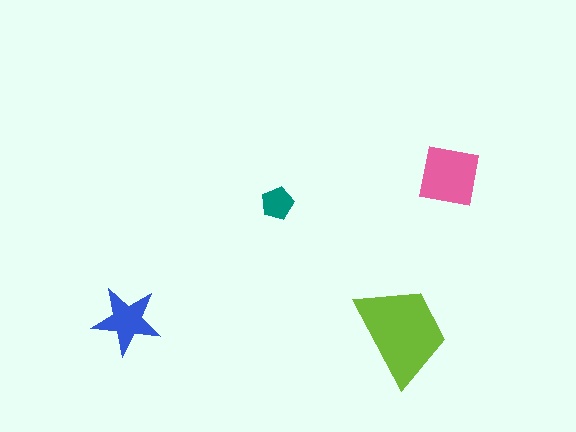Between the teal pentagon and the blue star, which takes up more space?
The blue star.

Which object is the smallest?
The teal pentagon.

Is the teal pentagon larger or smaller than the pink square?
Smaller.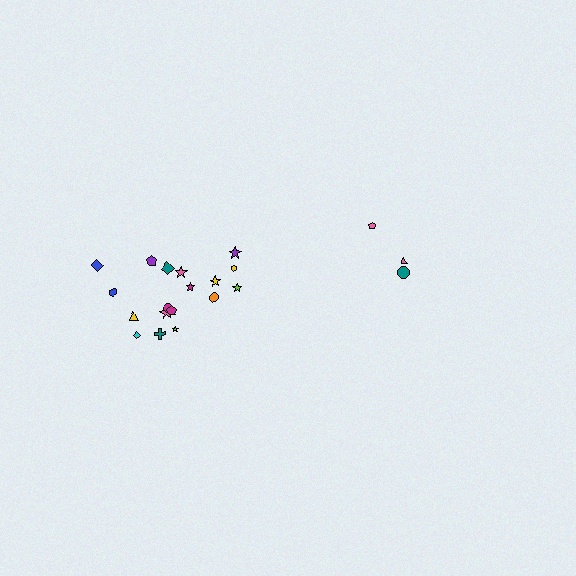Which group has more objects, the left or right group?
The left group.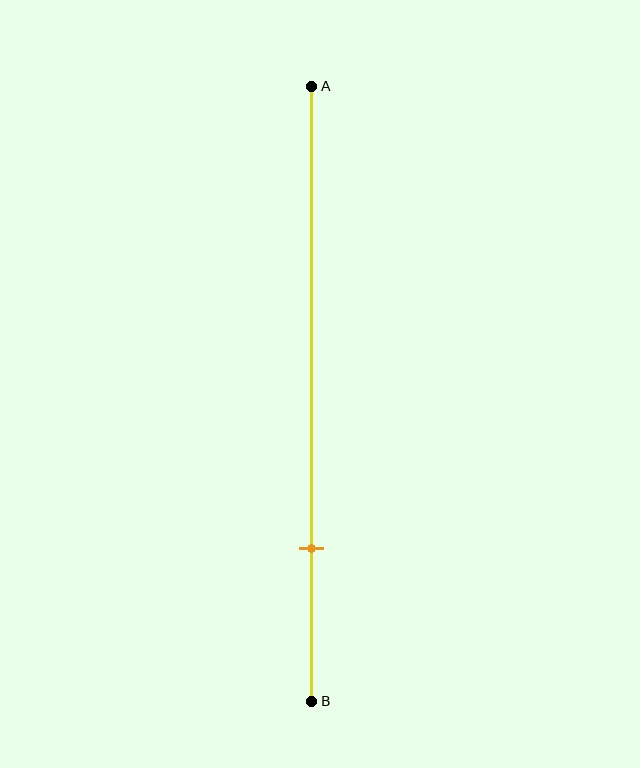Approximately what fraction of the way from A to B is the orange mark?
The orange mark is approximately 75% of the way from A to B.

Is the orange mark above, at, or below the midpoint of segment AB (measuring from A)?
The orange mark is below the midpoint of segment AB.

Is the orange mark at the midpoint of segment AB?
No, the mark is at about 75% from A, not at the 50% midpoint.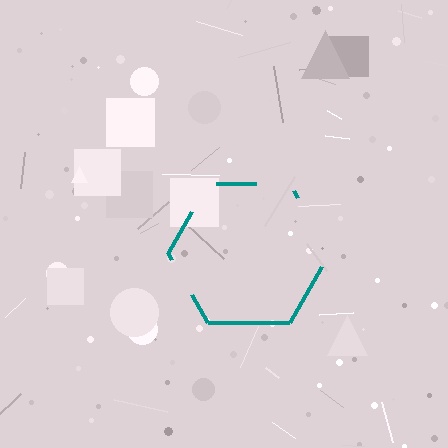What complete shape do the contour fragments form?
The contour fragments form a hexagon.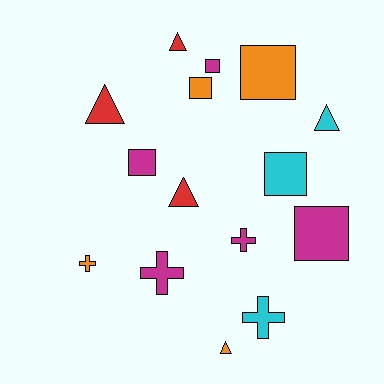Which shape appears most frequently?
Square, with 6 objects.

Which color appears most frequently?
Magenta, with 5 objects.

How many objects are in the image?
There are 15 objects.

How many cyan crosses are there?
There is 1 cyan cross.